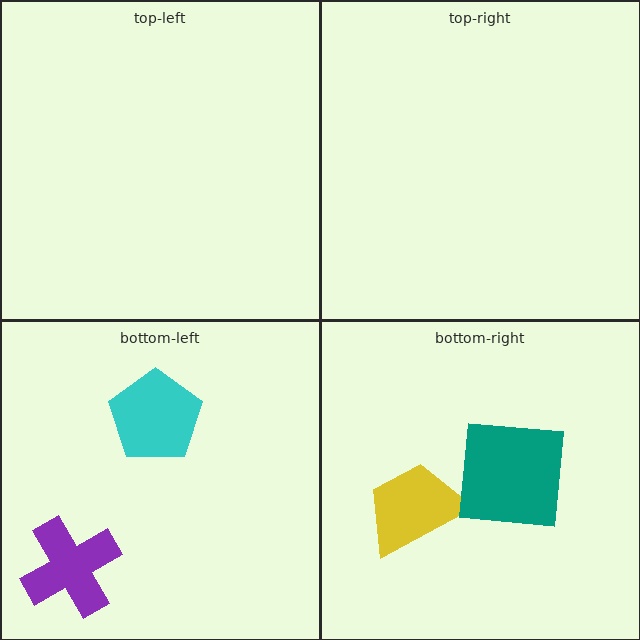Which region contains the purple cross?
The bottom-left region.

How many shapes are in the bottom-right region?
2.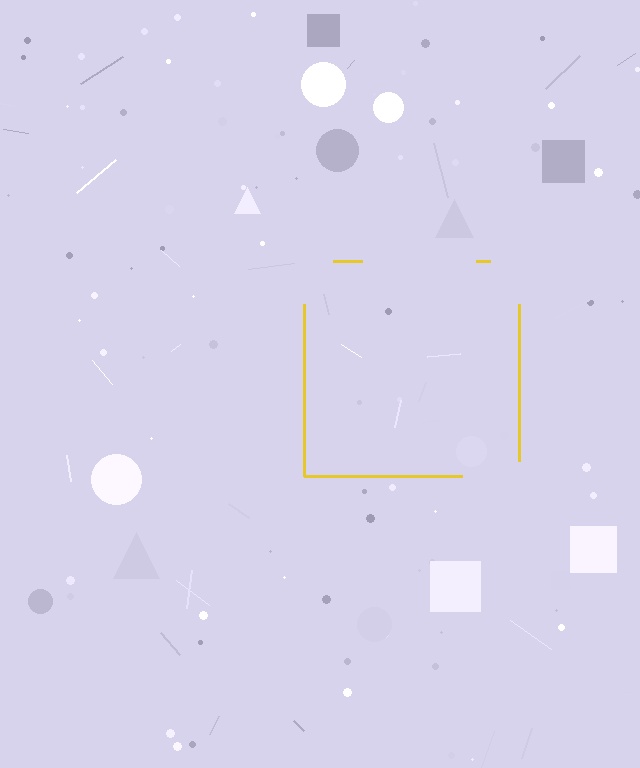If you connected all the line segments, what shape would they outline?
They would outline a square.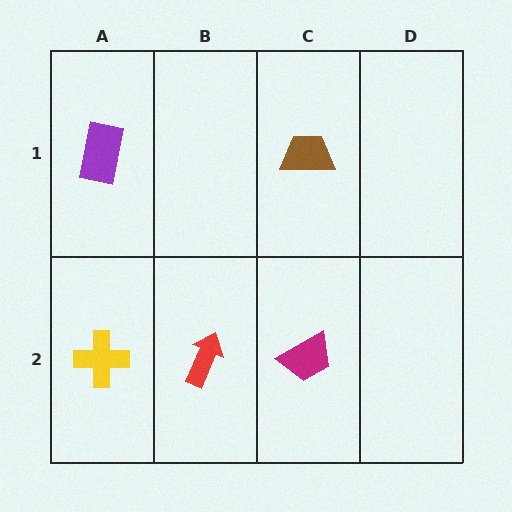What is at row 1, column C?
A brown trapezoid.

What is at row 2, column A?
A yellow cross.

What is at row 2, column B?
A red arrow.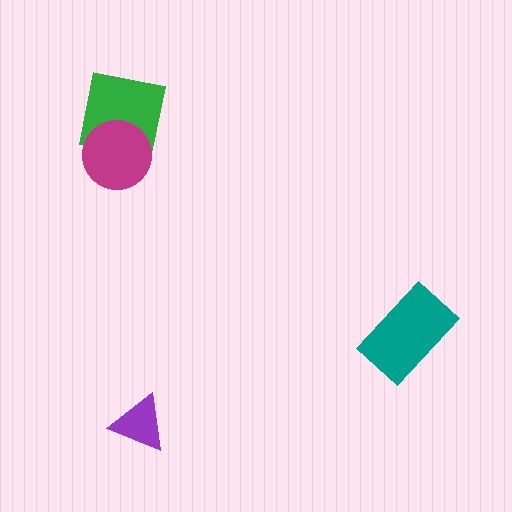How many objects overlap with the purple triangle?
0 objects overlap with the purple triangle.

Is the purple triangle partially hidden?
No, no other shape covers it.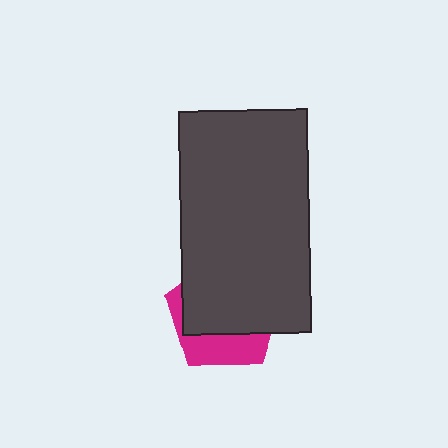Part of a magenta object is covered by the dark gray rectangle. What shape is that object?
It is a pentagon.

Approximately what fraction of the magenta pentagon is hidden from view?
Roughly 68% of the magenta pentagon is hidden behind the dark gray rectangle.